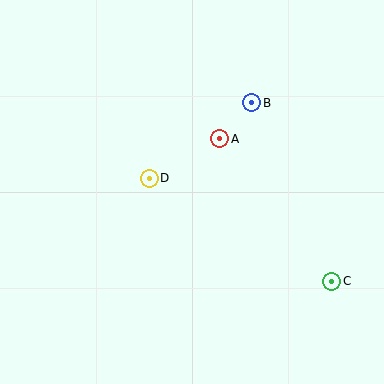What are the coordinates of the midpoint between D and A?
The midpoint between D and A is at (184, 159).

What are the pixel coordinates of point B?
Point B is at (252, 103).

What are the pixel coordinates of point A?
Point A is at (220, 139).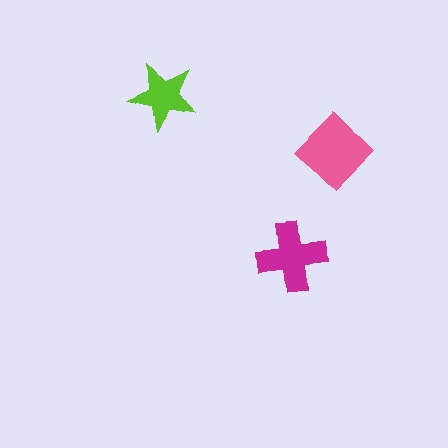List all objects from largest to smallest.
The pink diamond, the magenta cross, the lime star.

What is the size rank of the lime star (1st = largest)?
3rd.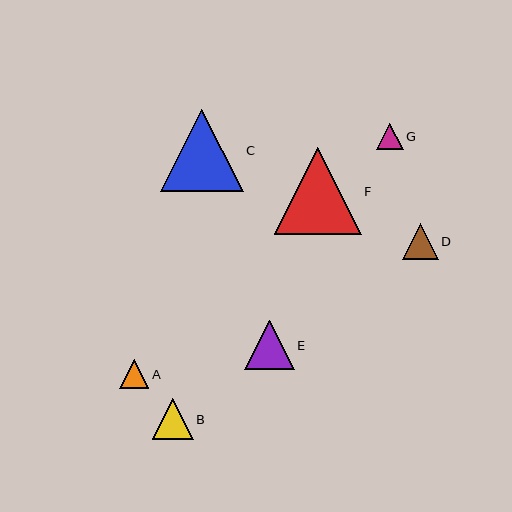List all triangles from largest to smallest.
From largest to smallest: F, C, E, B, D, A, G.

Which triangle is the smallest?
Triangle G is the smallest with a size of approximately 27 pixels.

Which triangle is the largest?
Triangle F is the largest with a size of approximately 87 pixels.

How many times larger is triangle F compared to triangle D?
Triangle F is approximately 2.5 times the size of triangle D.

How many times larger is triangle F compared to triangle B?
Triangle F is approximately 2.1 times the size of triangle B.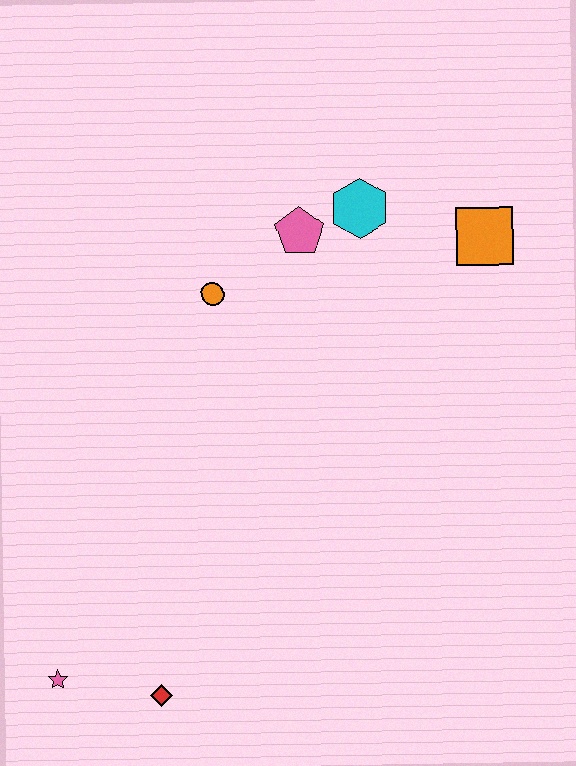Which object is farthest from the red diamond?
The orange square is farthest from the red diamond.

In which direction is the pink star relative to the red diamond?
The pink star is to the left of the red diamond.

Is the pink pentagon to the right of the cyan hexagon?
No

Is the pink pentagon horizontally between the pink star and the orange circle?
No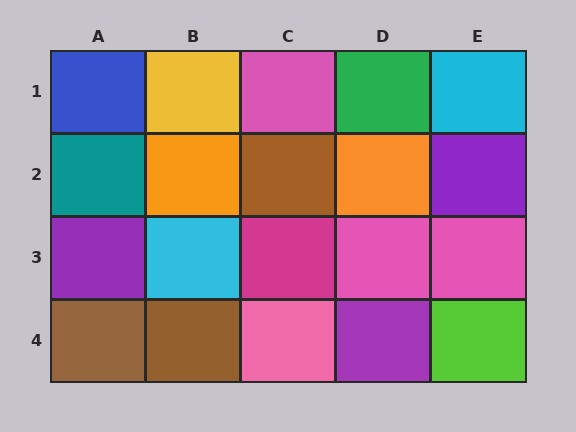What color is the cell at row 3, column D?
Pink.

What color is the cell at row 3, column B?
Cyan.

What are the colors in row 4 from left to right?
Brown, brown, pink, purple, lime.